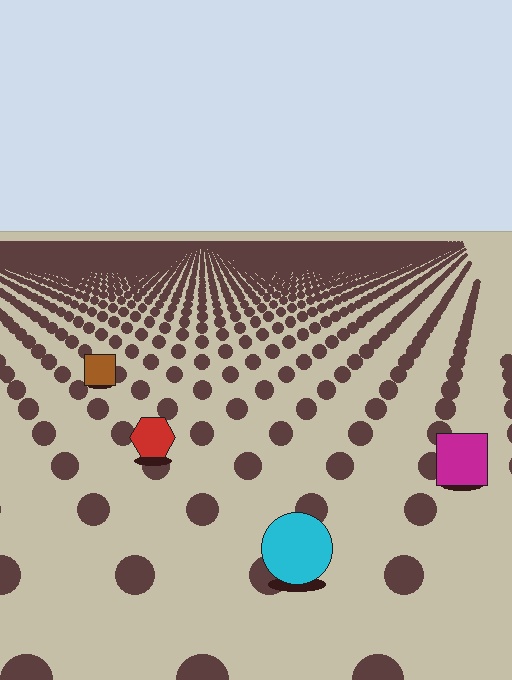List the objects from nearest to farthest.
From nearest to farthest: the cyan circle, the magenta square, the red hexagon, the brown square.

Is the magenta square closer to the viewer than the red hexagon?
Yes. The magenta square is closer — you can tell from the texture gradient: the ground texture is coarser near it.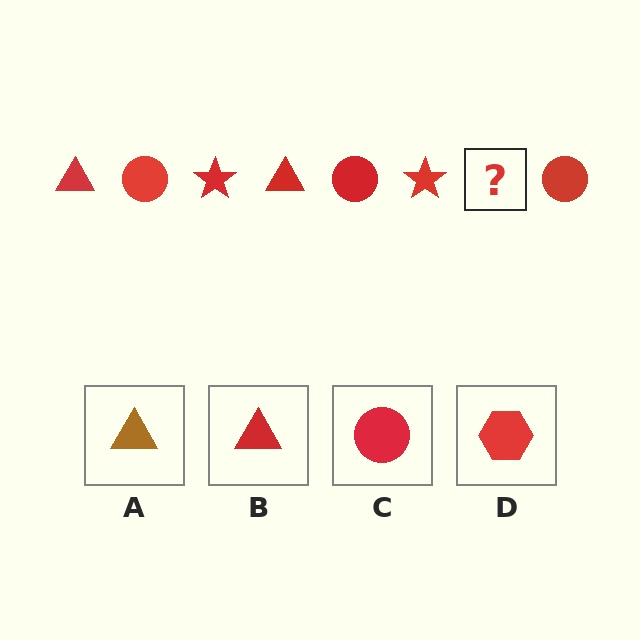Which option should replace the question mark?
Option B.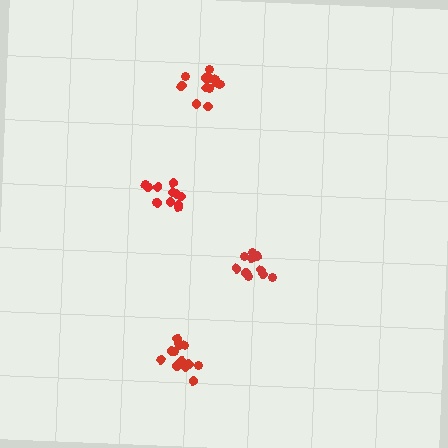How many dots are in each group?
Group 1: 12 dots, Group 2: 12 dots, Group 3: 10 dots, Group 4: 15 dots (49 total).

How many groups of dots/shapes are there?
There are 4 groups.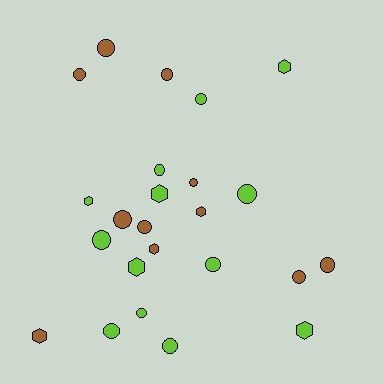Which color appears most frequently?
Lime, with 13 objects.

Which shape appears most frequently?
Circle, with 16 objects.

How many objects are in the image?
There are 24 objects.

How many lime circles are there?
There are 8 lime circles.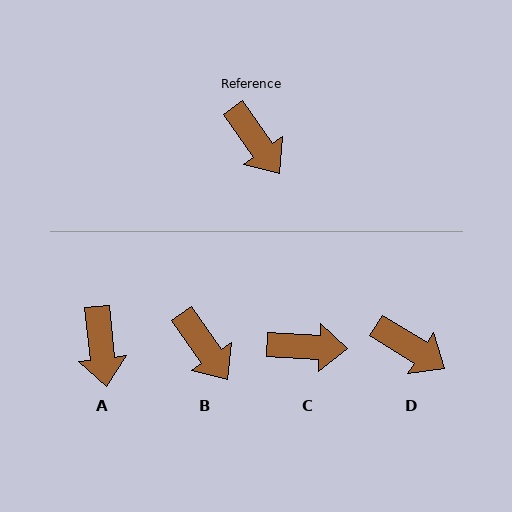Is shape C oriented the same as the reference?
No, it is off by about 52 degrees.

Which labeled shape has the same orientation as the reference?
B.